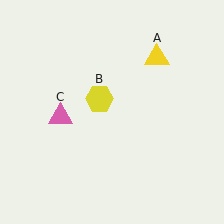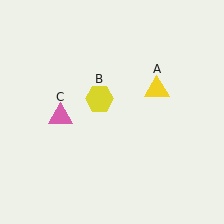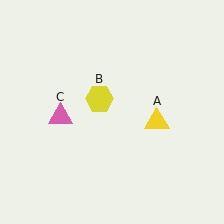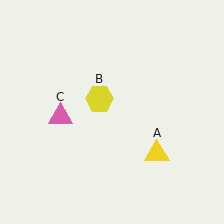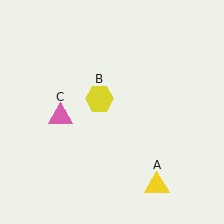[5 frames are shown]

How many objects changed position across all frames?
1 object changed position: yellow triangle (object A).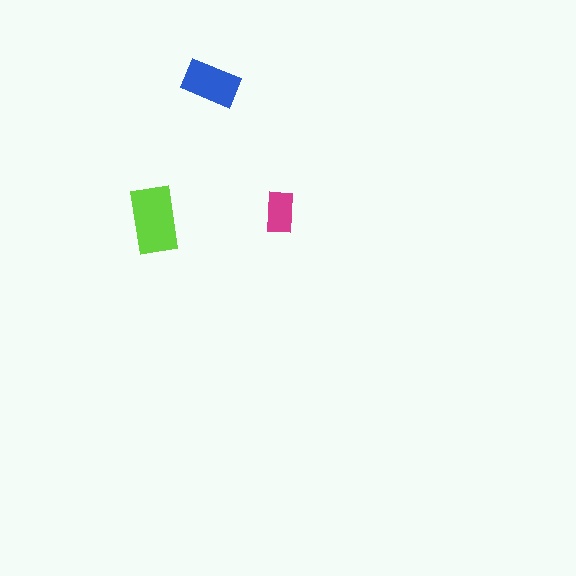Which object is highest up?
The blue rectangle is topmost.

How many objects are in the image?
There are 3 objects in the image.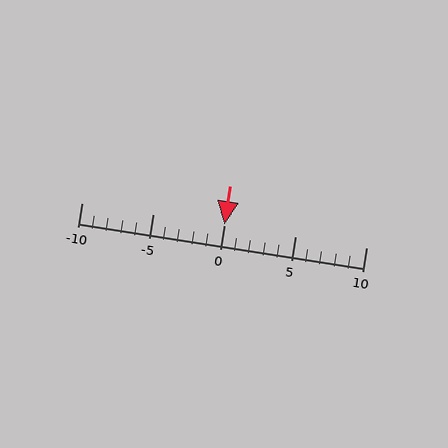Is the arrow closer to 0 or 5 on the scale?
The arrow is closer to 0.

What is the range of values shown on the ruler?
The ruler shows values from -10 to 10.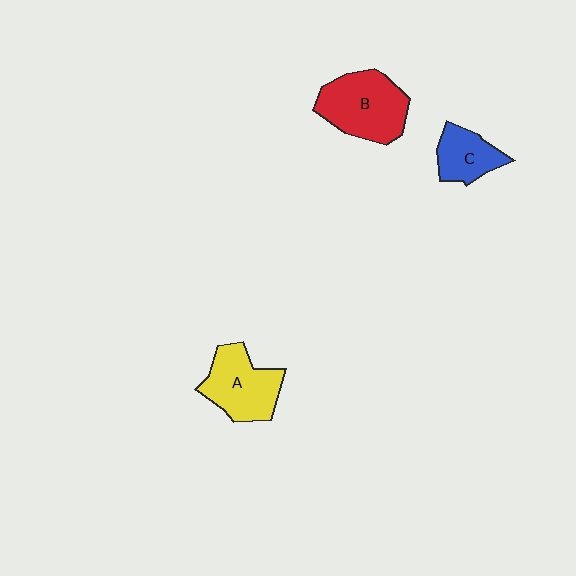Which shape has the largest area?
Shape B (red).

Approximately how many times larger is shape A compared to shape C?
Approximately 1.5 times.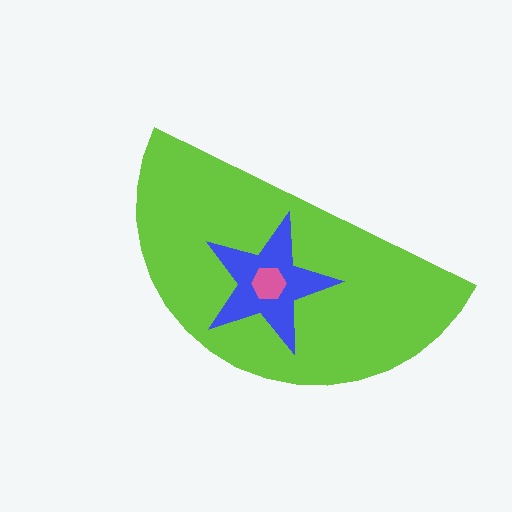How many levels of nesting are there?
3.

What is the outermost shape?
The lime semicircle.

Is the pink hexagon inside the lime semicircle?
Yes.